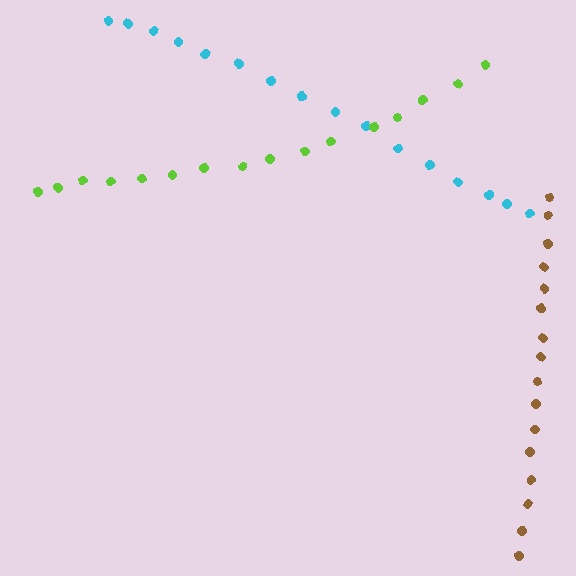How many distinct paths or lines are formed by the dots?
There are 3 distinct paths.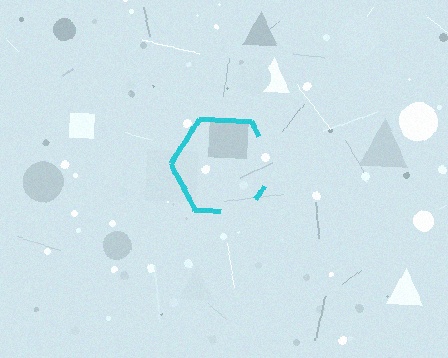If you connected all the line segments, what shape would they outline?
They would outline a hexagon.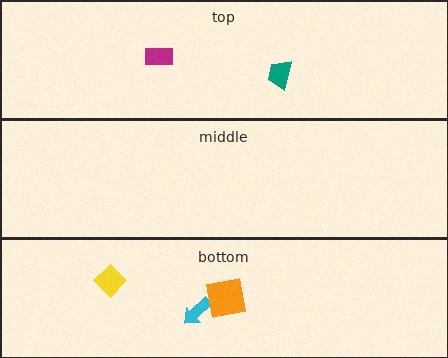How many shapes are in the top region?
2.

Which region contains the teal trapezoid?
The top region.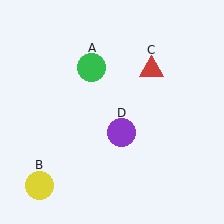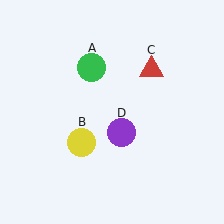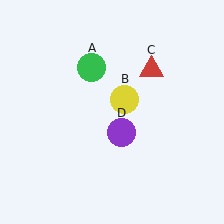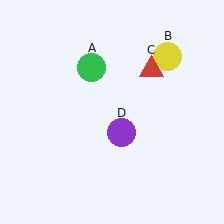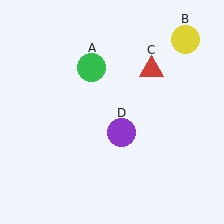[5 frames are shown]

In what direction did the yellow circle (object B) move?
The yellow circle (object B) moved up and to the right.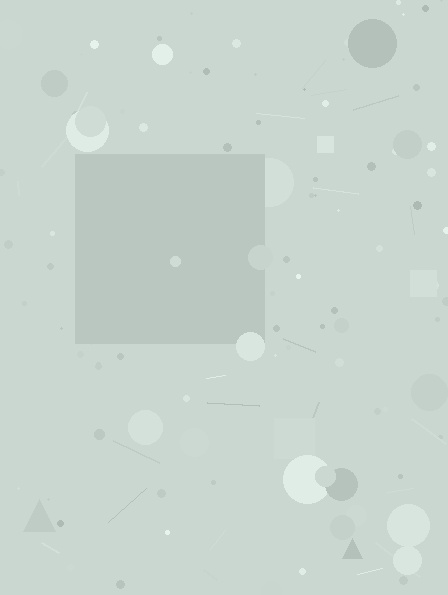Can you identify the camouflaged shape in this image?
The camouflaged shape is a square.